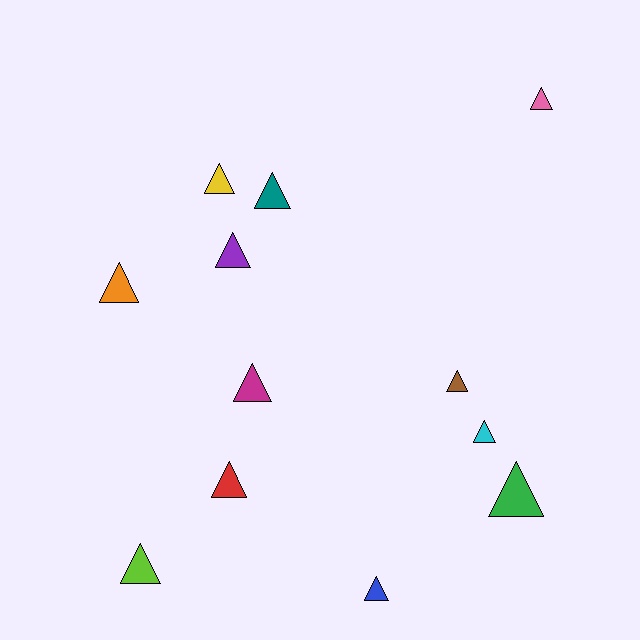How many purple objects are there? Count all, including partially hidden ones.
There is 1 purple object.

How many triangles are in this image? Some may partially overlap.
There are 12 triangles.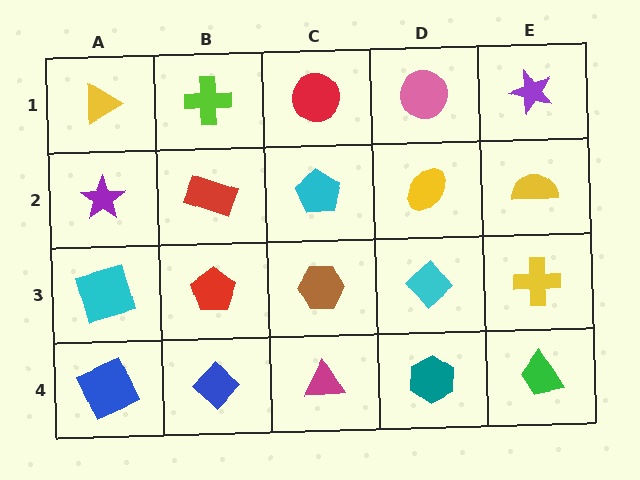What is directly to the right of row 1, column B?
A red circle.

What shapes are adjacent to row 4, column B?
A red pentagon (row 3, column B), a blue square (row 4, column A), a magenta triangle (row 4, column C).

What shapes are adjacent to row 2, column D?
A pink circle (row 1, column D), a cyan diamond (row 3, column D), a cyan pentagon (row 2, column C), a yellow semicircle (row 2, column E).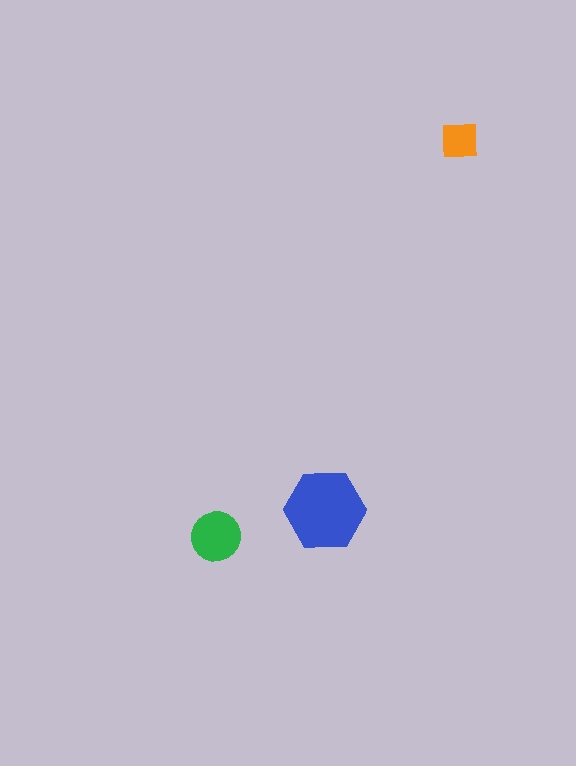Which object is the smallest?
The orange square.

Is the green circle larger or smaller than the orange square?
Larger.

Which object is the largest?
The blue hexagon.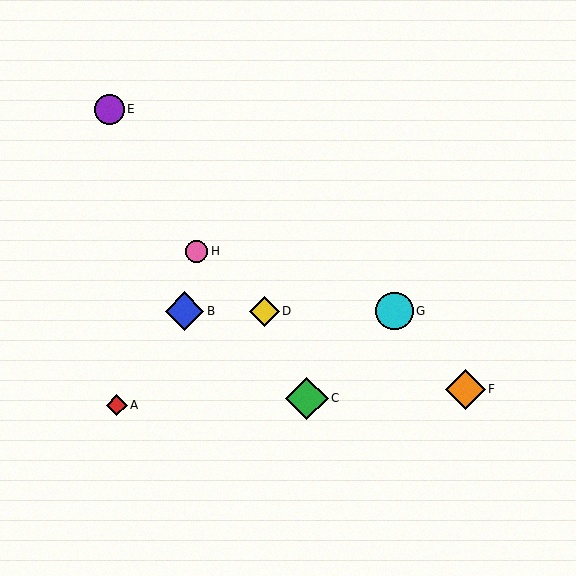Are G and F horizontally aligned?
No, G is at y≈311 and F is at y≈389.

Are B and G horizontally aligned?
Yes, both are at y≈311.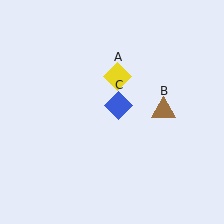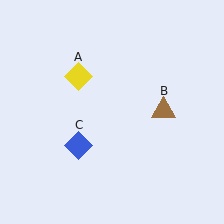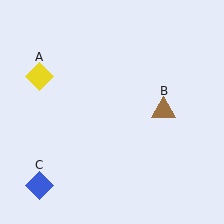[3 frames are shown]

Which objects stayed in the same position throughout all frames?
Brown triangle (object B) remained stationary.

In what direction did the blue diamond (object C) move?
The blue diamond (object C) moved down and to the left.